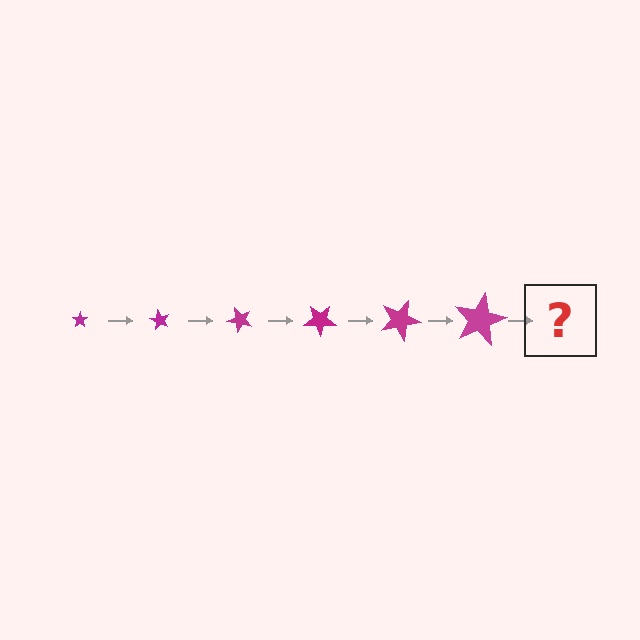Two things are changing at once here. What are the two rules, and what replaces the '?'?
The two rules are that the star grows larger each step and it rotates 60 degrees each step. The '?' should be a star, larger than the previous one and rotated 360 degrees from the start.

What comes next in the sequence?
The next element should be a star, larger than the previous one and rotated 360 degrees from the start.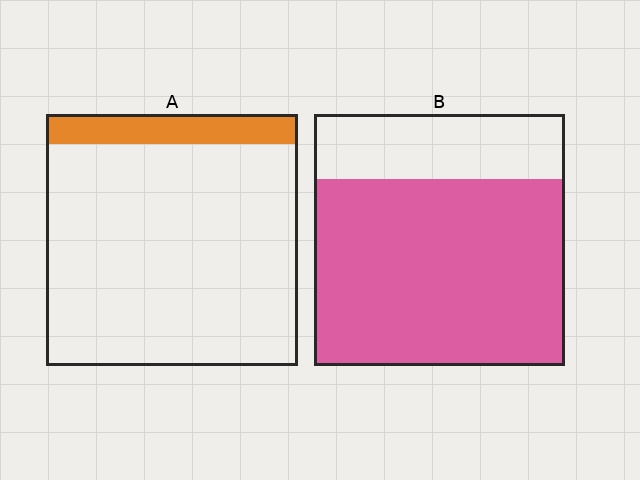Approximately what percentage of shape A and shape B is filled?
A is approximately 10% and B is approximately 75%.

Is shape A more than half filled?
No.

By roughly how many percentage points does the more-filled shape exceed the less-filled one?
By roughly 60 percentage points (B over A).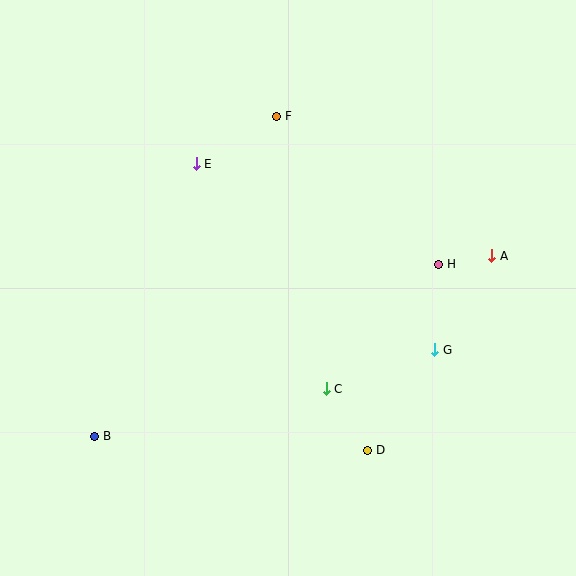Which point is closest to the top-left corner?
Point E is closest to the top-left corner.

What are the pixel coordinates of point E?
Point E is at (196, 164).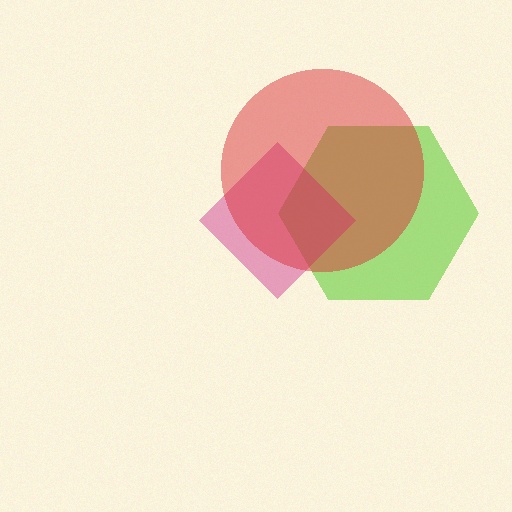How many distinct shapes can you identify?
There are 3 distinct shapes: a lime hexagon, a magenta diamond, a red circle.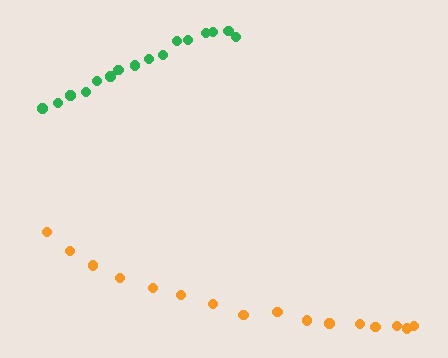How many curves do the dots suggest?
There are 2 distinct paths.